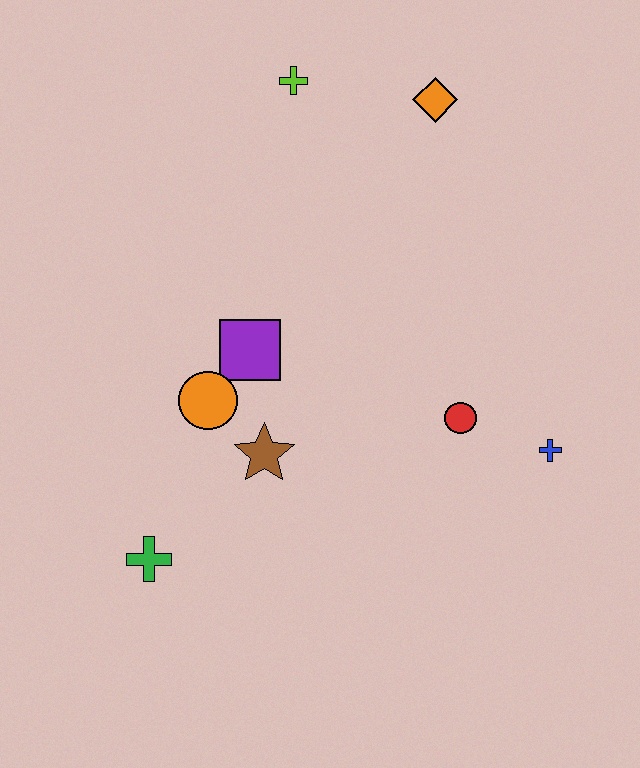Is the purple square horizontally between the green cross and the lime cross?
Yes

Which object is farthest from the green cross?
The orange diamond is farthest from the green cross.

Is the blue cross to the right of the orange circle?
Yes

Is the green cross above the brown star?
No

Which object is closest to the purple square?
The orange circle is closest to the purple square.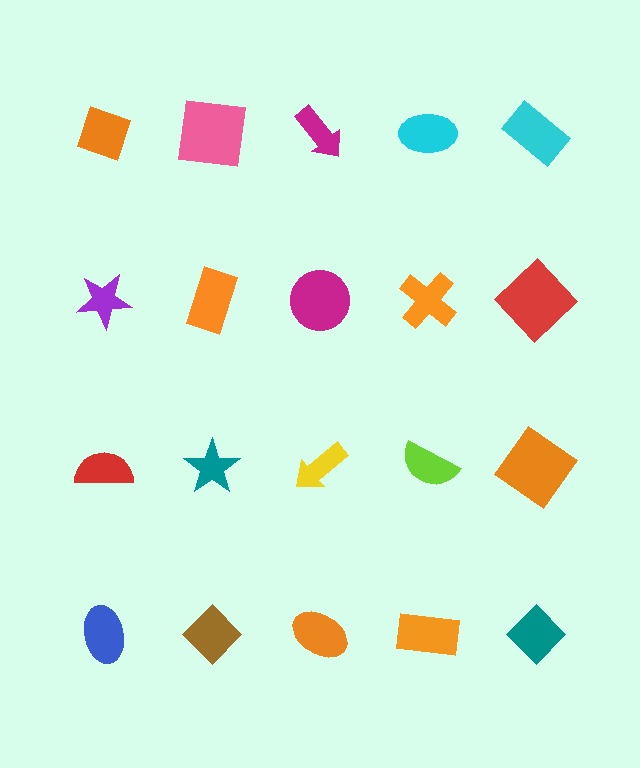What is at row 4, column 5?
A teal diamond.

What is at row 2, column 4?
An orange cross.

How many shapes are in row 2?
5 shapes.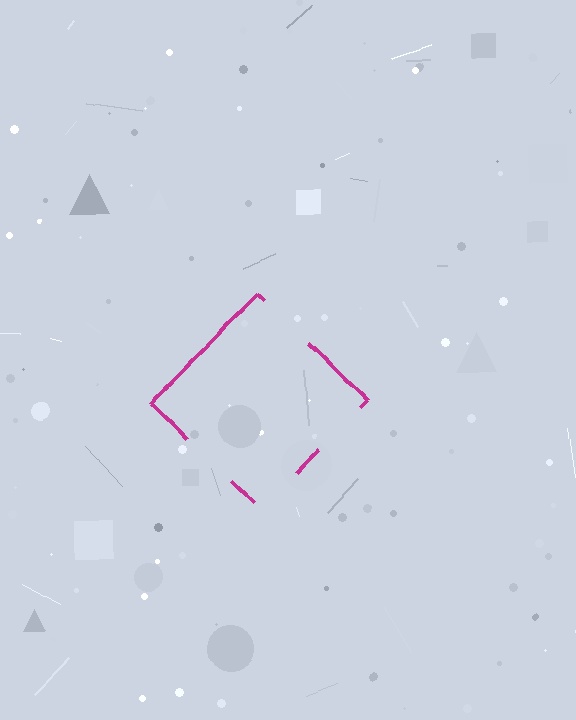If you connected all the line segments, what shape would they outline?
They would outline a diamond.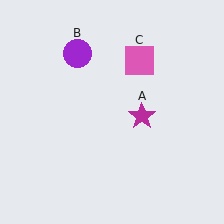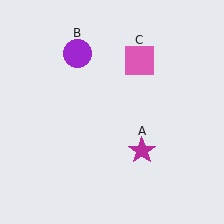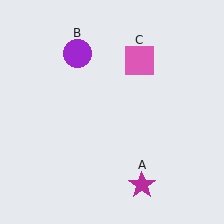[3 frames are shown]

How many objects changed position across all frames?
1 object changed position: magenta star (object A).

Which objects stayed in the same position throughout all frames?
Purple circle (object B) and pink square (object C) remained stationary.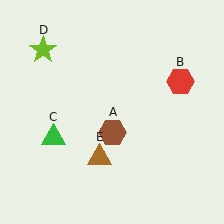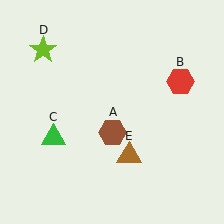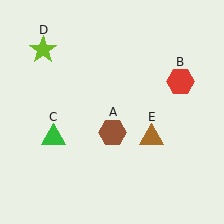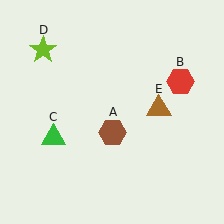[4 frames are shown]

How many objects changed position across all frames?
1 object changed position: brown triangle (object E).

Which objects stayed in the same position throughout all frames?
Brown hexagon (object A) and red hexagon (object B) and green triangle (object C) and lime star (object D) remained stationary.